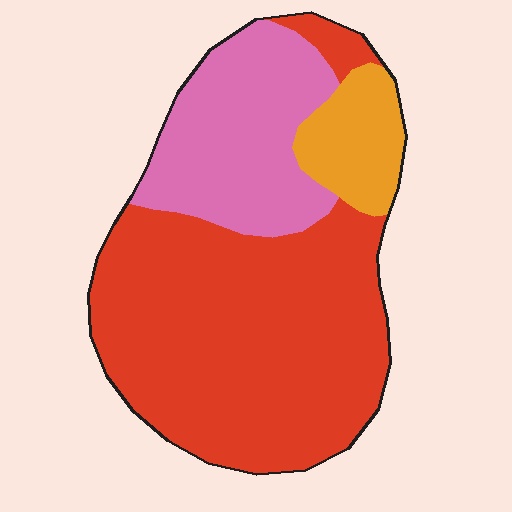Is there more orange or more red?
Red.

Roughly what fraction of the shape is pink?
Pink covers 27% of the shape.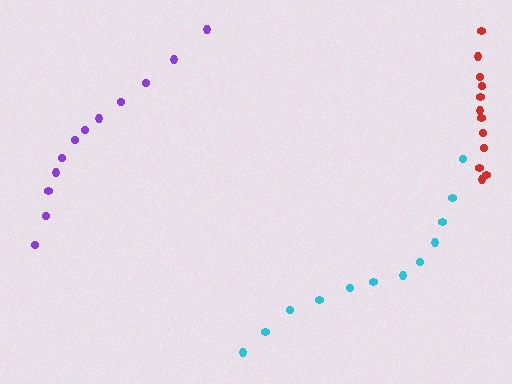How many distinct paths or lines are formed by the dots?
There are 3 distinct paths.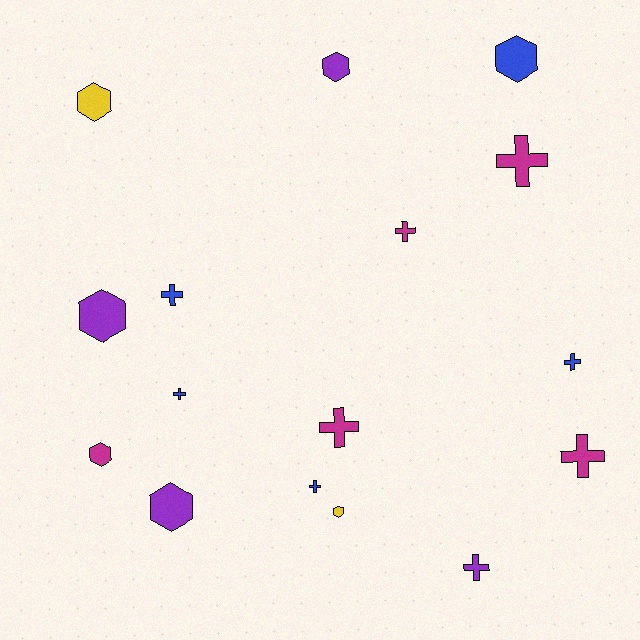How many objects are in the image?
There are 16 objects.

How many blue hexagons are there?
There is 1 blue hexagon.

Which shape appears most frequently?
Cross, with 9 objects.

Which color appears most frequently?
Blue, with 5 objects.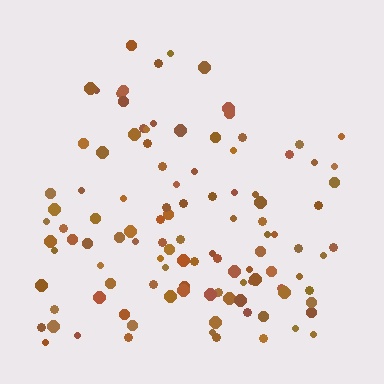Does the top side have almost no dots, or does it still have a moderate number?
Still a moderate number, just noticeably fewer than the bottom.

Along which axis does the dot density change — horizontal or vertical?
Vertical.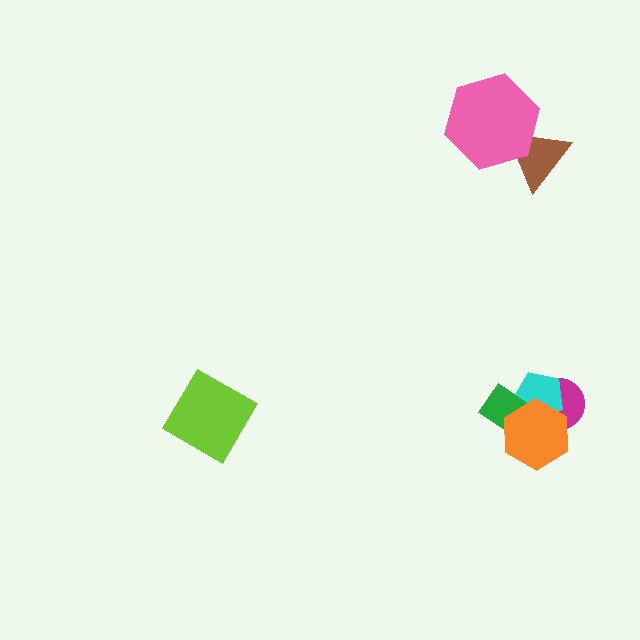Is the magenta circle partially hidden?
Yes, it is partially covered by another shape.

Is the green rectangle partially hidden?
Yes, it is partially covered by another shape.